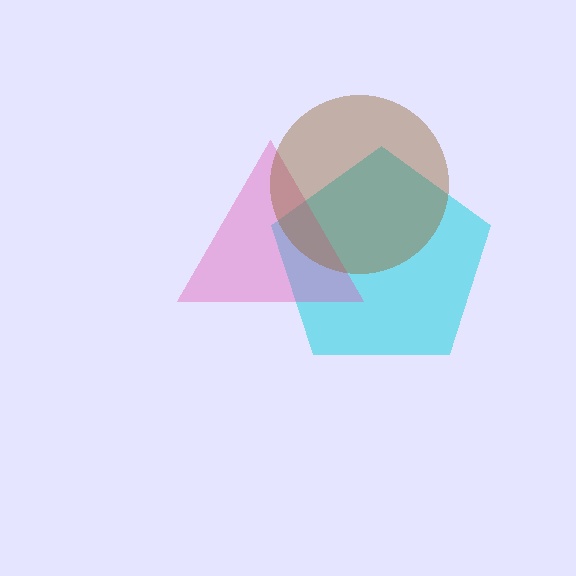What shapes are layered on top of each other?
The layered shapes are: a cyan pentagon, a pink triangle, a brown circle.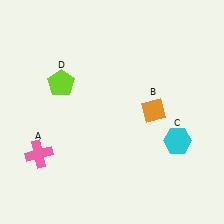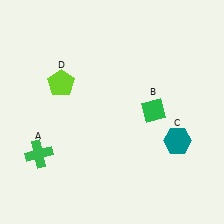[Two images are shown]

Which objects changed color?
A changed from pink to green. B changed from orange to green. C changed from cyan to teal.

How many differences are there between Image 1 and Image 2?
There are 3 differences between the two images.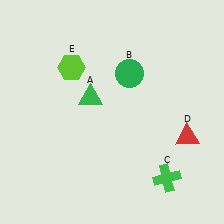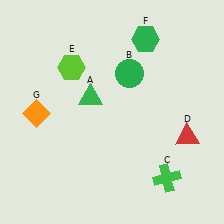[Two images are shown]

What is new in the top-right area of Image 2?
A green hexagon (F) was added in the top-right area of Image 2.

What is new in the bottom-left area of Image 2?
An orange diamond (G) was added in the bottom-left area of Image 2.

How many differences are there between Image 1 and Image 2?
There are 2 differences between the two images.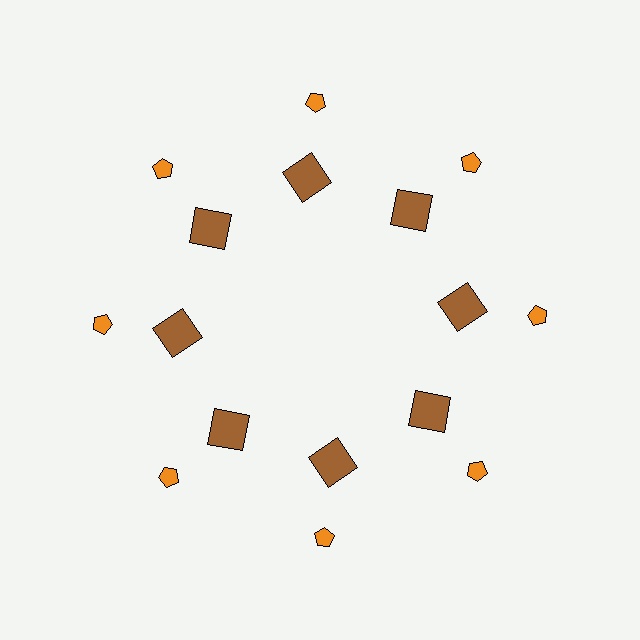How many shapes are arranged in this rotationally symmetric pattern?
There are 16 shapes, arranged in 8 groups of 2.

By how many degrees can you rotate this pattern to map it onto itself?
The pattern maps onto itself every 45 degrees of rotation.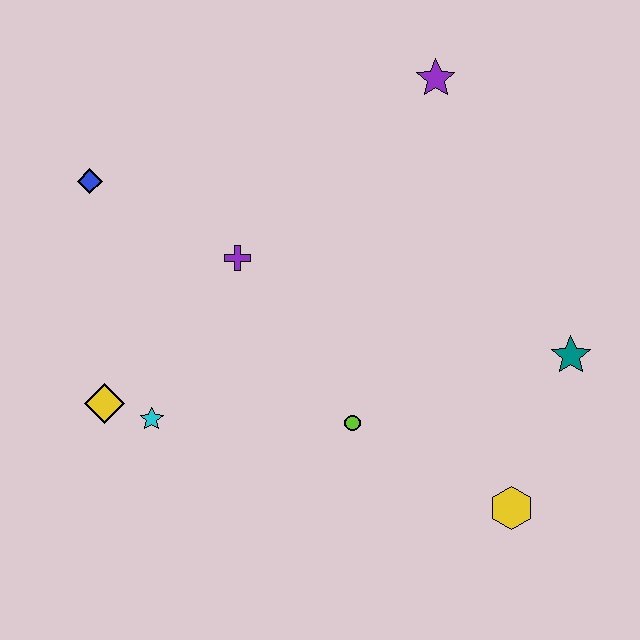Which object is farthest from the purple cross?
The yellow hexagon is farthest from the purple cross.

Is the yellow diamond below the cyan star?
No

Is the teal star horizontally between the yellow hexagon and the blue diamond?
No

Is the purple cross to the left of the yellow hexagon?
Yes